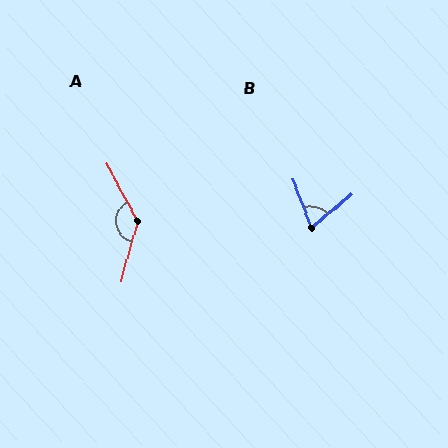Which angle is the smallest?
B, at approximately 71 degrees.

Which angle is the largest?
A, at approximately 136 degrees.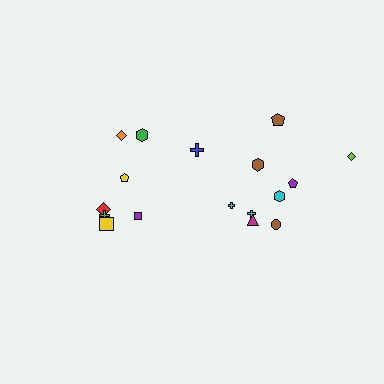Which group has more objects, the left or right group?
The right group.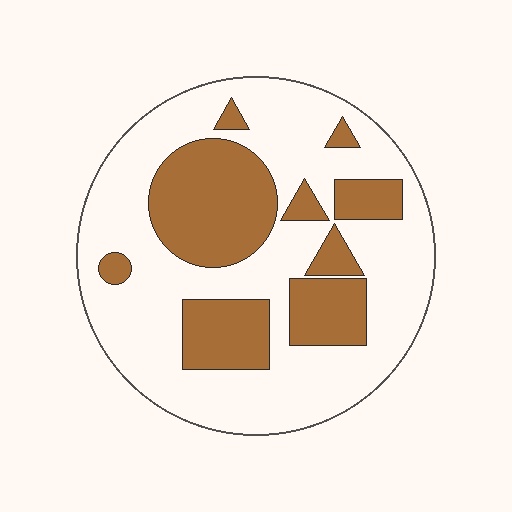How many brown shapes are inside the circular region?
9.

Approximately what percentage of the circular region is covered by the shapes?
Approximately 30%.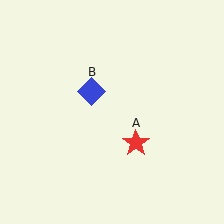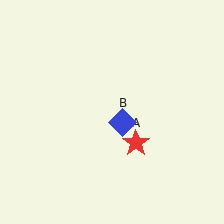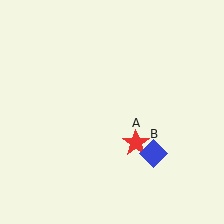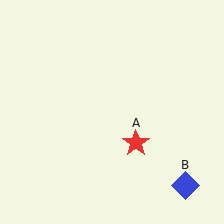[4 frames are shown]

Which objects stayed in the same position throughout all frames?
Red star (object A) remained stationary.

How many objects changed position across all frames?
1 object changed position: blue diamond (object B).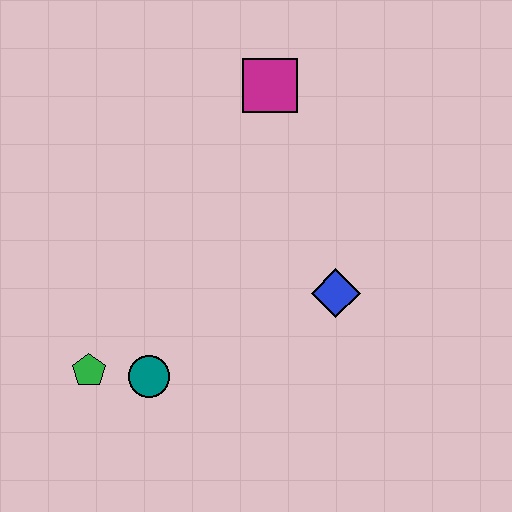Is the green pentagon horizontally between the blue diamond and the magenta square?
No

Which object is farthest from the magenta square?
The green pentagon is farthest from the magenta square.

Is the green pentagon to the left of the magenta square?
Yes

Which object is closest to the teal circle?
The green pentagon is closest to the teal circle.